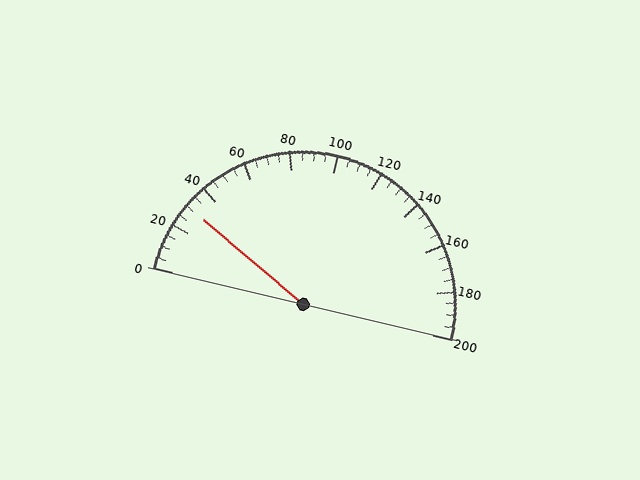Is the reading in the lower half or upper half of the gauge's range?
The reading is in the lower half of the range (0 to 200).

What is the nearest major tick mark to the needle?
The nearest major tick mark is 40.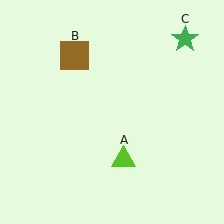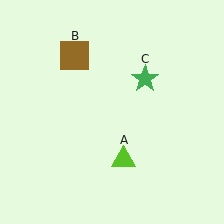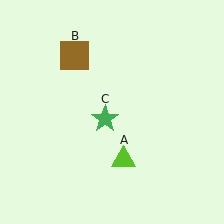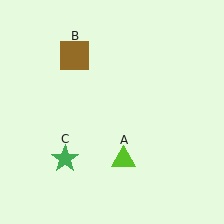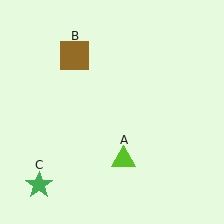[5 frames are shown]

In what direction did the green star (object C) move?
The green star (object C) moved down and to the left.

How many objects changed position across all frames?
1 object changed position: green star (object C).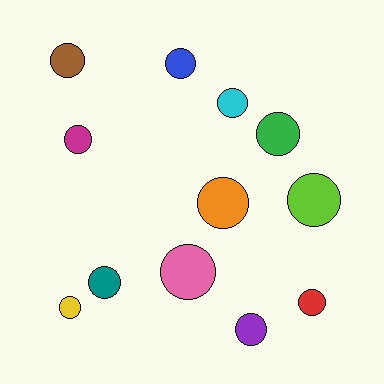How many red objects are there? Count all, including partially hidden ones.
There is 1 red object.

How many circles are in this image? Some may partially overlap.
There are 12 circles.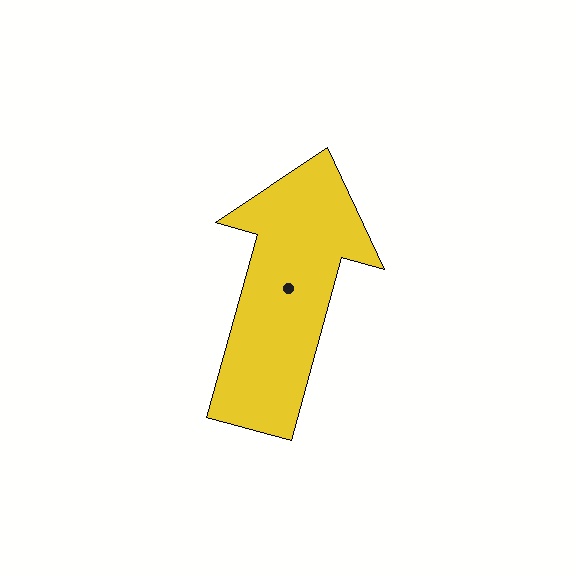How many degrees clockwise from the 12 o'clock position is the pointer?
Approximately 16 degrees.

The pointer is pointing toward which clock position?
Roughly 1 o'clock.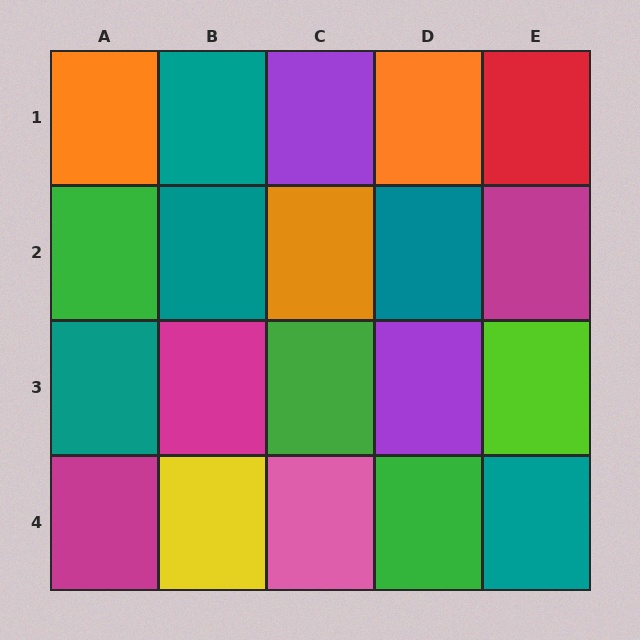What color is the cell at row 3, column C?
Green.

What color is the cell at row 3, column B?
Magenta.